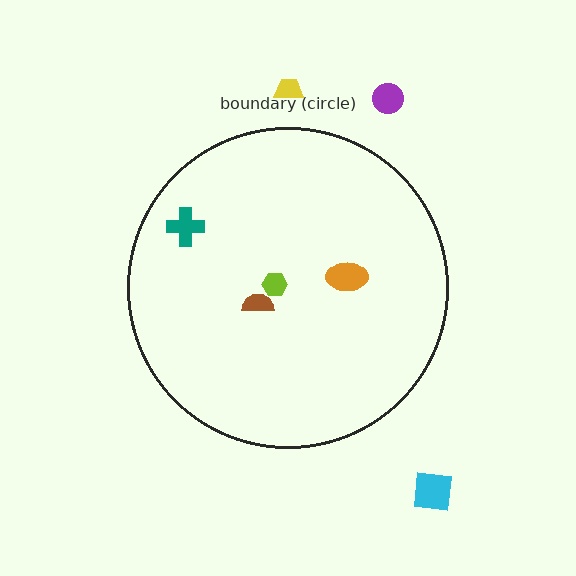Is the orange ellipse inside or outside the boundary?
Inside.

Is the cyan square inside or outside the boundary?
Outside.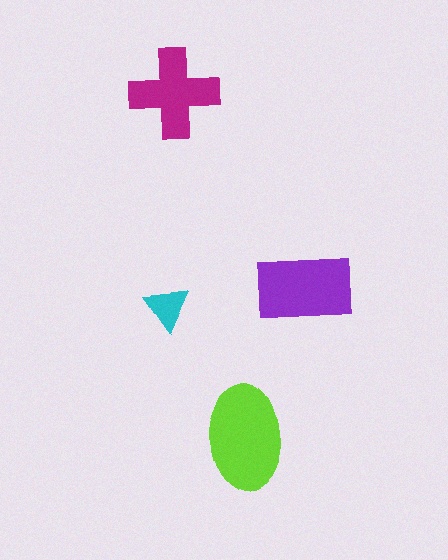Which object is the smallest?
The cyan triangle.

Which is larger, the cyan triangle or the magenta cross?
The magenta cross.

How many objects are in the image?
There are 4 objects in the image.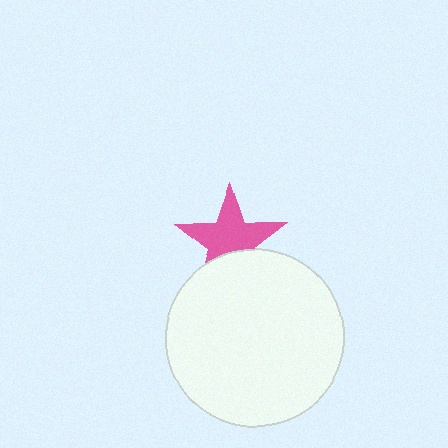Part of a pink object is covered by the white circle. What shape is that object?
It is a star.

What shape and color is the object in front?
The object in front is a white circle.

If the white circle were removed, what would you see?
You would see the complete pink star.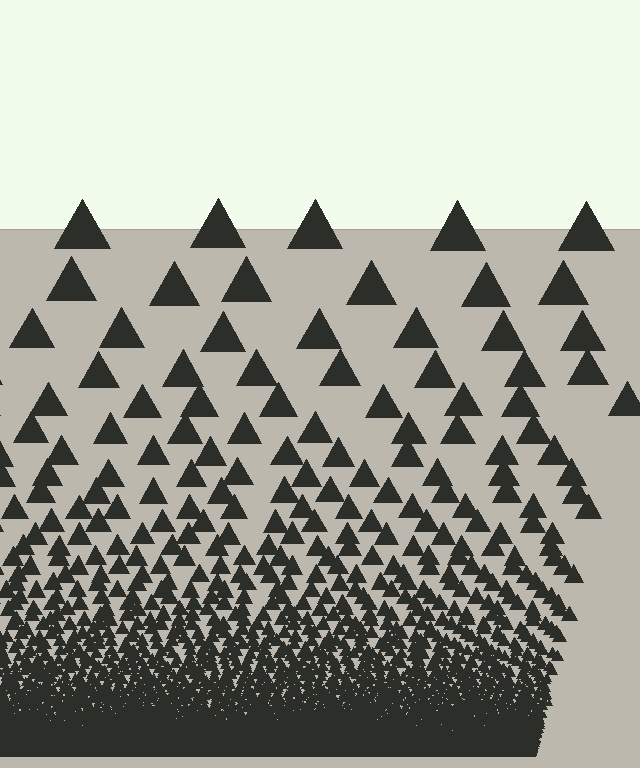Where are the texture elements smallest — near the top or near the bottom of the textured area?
Near the bottom.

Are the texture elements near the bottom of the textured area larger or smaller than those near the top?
Smaller. The gradient is inverted — elements near the bottom are smaller and denser.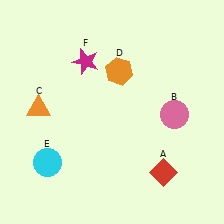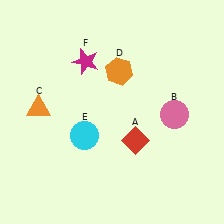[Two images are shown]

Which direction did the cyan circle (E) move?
The cyan circle (E) moved right.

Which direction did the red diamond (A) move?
The red diamond (A) moved up.